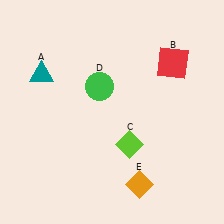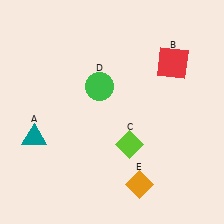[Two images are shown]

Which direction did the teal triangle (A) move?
The teal triangle (A) moved down.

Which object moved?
The teal triangle (A) moved down.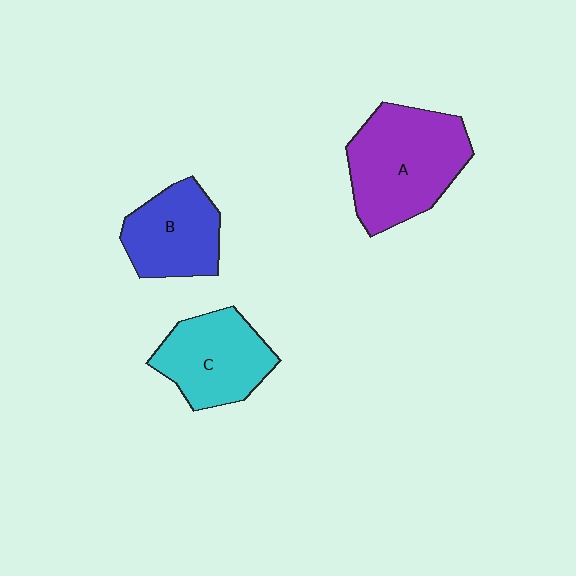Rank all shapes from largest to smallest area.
From largest to smallest: A (purple), C (cyan), B (blue).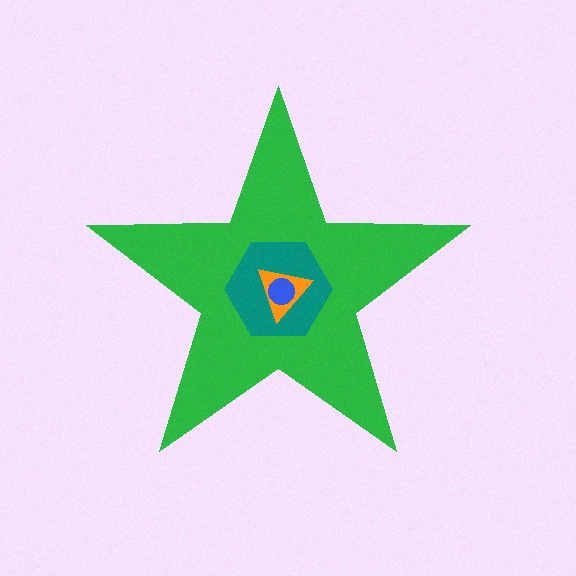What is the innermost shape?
The blue circle.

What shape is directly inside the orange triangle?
The blue circle.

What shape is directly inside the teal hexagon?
The orange triangle.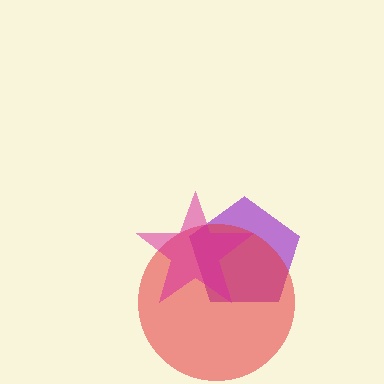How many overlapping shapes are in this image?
There are 3 overlapping shapes in the image.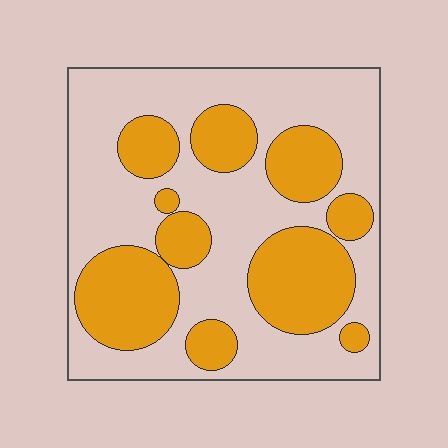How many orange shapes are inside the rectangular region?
10.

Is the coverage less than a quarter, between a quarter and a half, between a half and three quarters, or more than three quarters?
Between a quarter and a half.